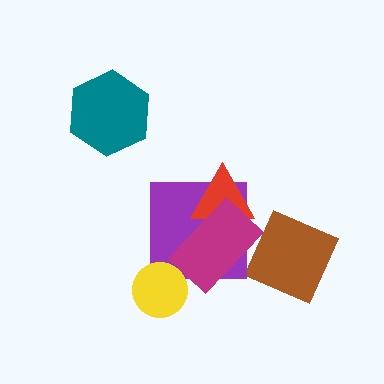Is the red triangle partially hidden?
Yes, it is partially covered by another shape.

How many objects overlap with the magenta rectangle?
2 objects overlap with the magenta rectangle.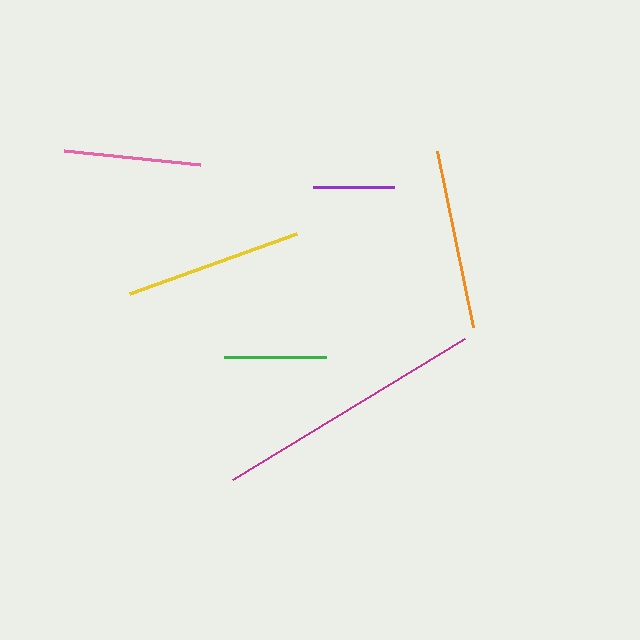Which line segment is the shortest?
The purple line is the shortest at approximately 81 pixels.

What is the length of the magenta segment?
The magenta segment is approximately 272 pixels long.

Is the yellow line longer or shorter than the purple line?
The yellow line is longer than the purple line.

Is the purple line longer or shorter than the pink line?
The pink line is longer than the purple line.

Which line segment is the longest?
The magenta line is the longest at approximately 272 pixels.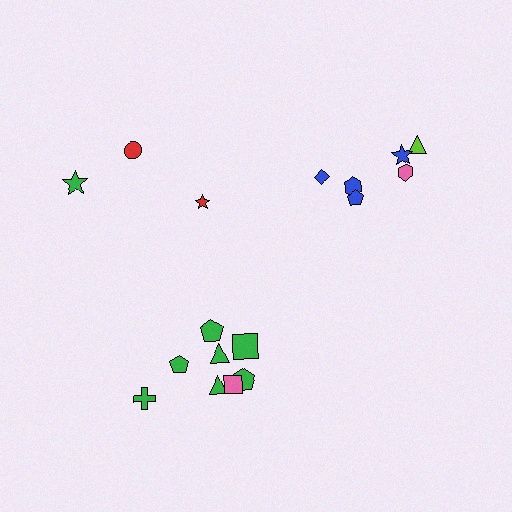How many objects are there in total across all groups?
There are 17 objects.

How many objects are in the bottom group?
There are 8 objects.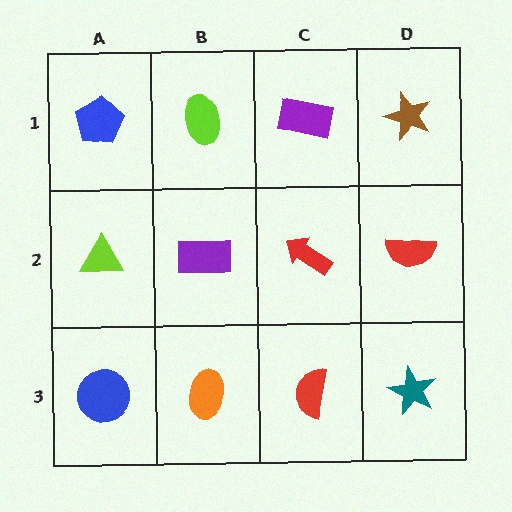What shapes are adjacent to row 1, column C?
A red arrow (row 2, column C), a lime ellipse (row 1, column B), a brown star (row 1, column D).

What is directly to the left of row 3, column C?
An orange ellipse.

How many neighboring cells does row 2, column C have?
4.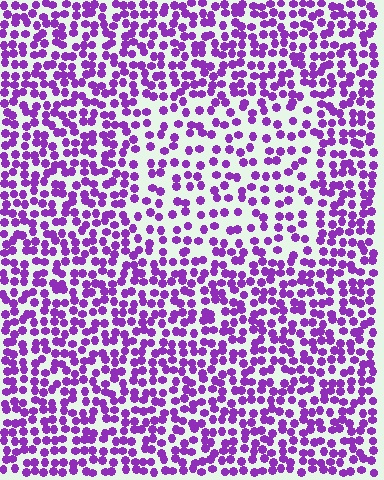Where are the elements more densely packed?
The elements are more densely packed outside the rectangle boundary.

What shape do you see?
I see a rectangle.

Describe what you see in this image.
The image contains small purple elements arranged at two different densities. A rectangle-shaped region is visible where the elements are less densely packed than the surrounding area.